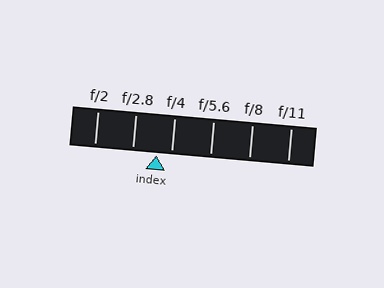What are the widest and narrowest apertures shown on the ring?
The widest aperture shown is f/2 and the narrowest is f/11.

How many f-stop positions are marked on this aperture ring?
There are 6 f-stop positions marked.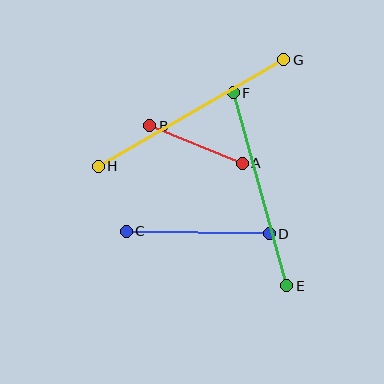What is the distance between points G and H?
The distance is approximately 214 pixels.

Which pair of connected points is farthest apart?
Points G and H are farthest apart.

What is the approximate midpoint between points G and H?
The midpoint is at approximately (191, 113) pixels.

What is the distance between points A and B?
The distance is approximately 100 pixels.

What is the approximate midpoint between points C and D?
The midpoint is at approximately (198, 233) pixels.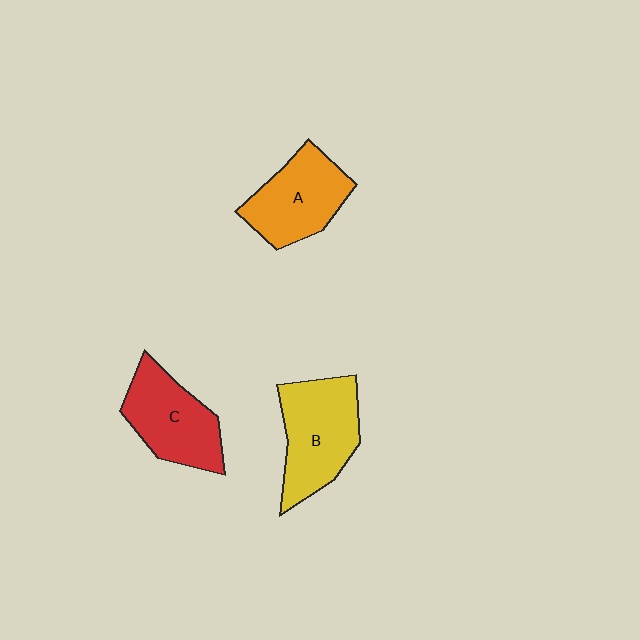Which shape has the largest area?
Shape B (yellow).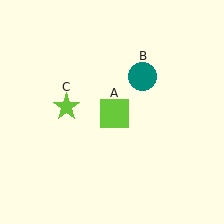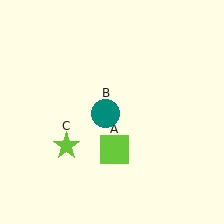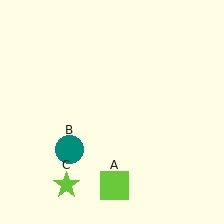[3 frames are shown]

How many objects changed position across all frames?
3 objects changed position: lime square (object A), teal circle (object B), lime star (object C).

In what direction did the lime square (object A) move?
The lime square (object A) moved down.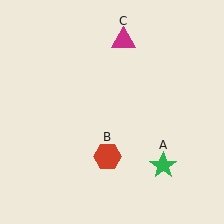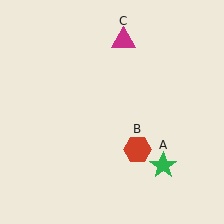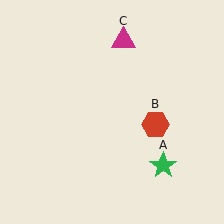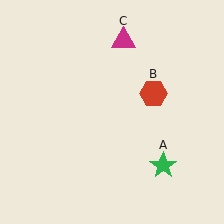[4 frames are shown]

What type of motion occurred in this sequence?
The red hexagon (object B) rotated counterclockwise around the center of the scene.